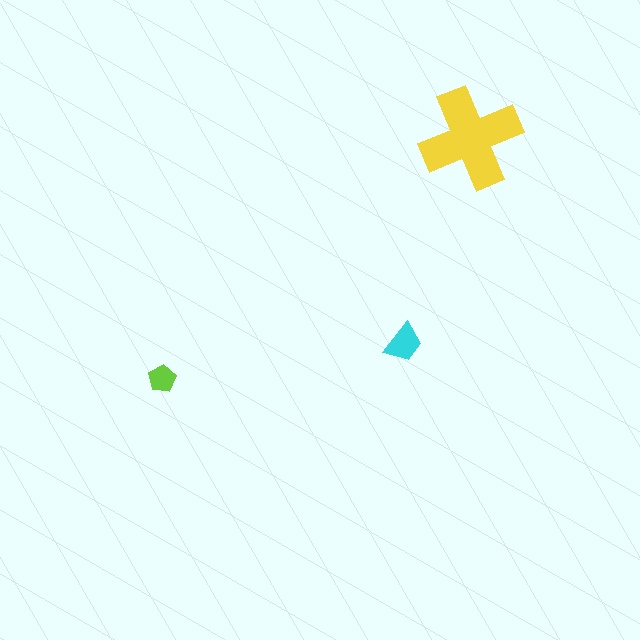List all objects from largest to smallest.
The yellow cross, the cyan trapezoid, the lime pentagon.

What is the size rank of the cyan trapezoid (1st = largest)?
2nd.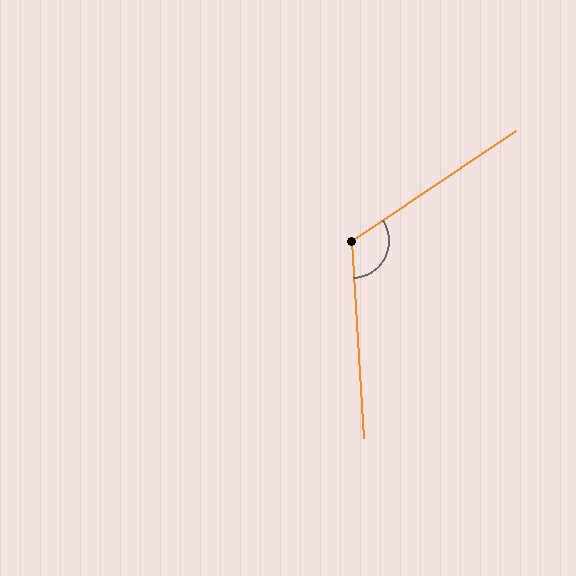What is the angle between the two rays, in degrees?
Approximately 120 degrees.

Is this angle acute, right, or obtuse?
It is obtuse.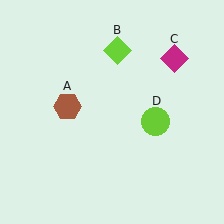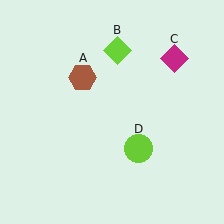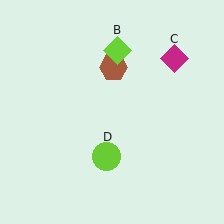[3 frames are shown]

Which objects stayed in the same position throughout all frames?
Lime diamond (object B) and magenta diamond (object C) remained stationary.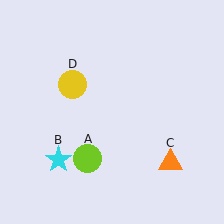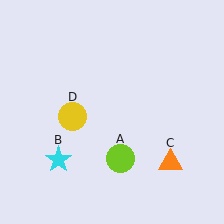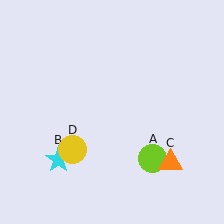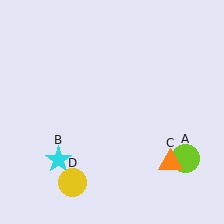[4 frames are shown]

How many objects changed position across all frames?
2 objects changed position: lime circle (object A), yellow circle (object D).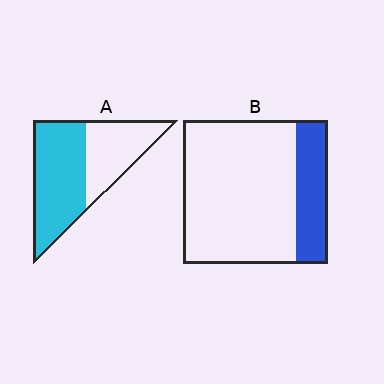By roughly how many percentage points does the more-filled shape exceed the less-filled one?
By roughly 35 percentage points (A over B).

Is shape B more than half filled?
No.